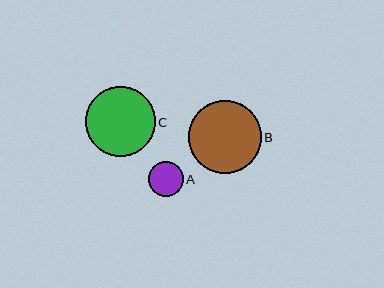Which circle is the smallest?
Circle A is the smallest with a size of approximately 35 pixels.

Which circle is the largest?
Circle B is the largest with a size of approximately 73 pixels.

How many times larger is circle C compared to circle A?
Circle C is approximately 2.0 times the size of circle A.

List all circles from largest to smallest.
From largest to smallest: B, C, A.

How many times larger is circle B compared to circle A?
Circle B is approximately 2.1 times the size of circle A.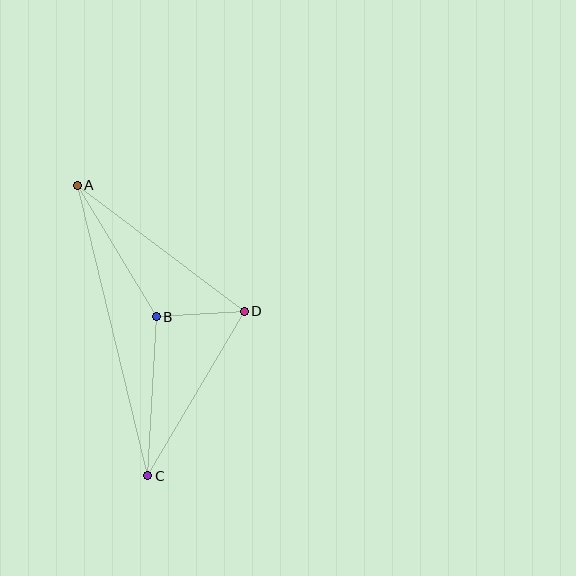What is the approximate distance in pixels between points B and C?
The distance between B and C is approximately 159 pixels.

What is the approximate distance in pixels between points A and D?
The distance between A and D is approximately 209 pixels.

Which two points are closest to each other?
Points B and D are closest to each other.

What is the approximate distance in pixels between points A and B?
The distance between A and B is approximately 153 pixels.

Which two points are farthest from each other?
Points A and C are farthest from each other.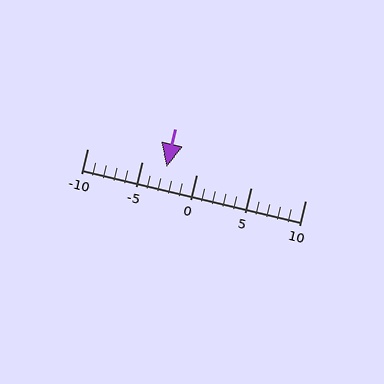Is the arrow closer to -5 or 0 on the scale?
The arrow is closer to -5.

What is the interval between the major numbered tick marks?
The major tick marks are spaced 5 units apart.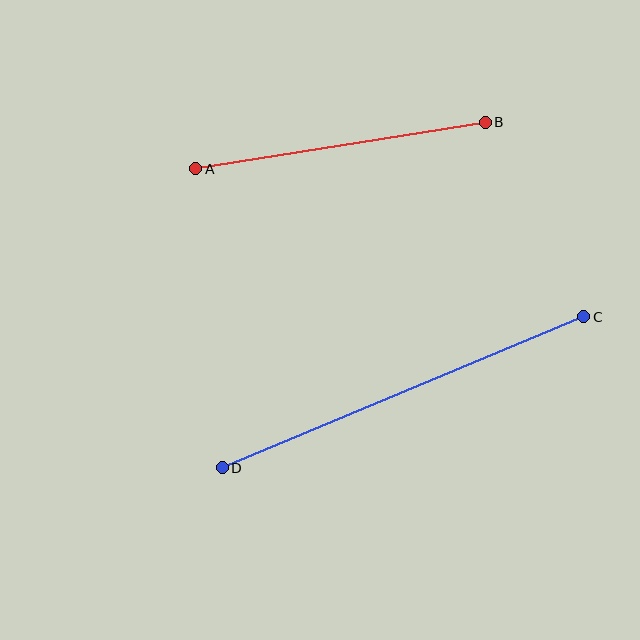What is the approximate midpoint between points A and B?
The midpoint is at approximately (340, 146) pixels.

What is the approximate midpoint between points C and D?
The midpoint is at approximately (403, 392) pixels.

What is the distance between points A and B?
The distance is approximately 293 pixels.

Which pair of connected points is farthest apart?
Points C and D are farthest apart.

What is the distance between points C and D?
The distance is approximately 392 pixels.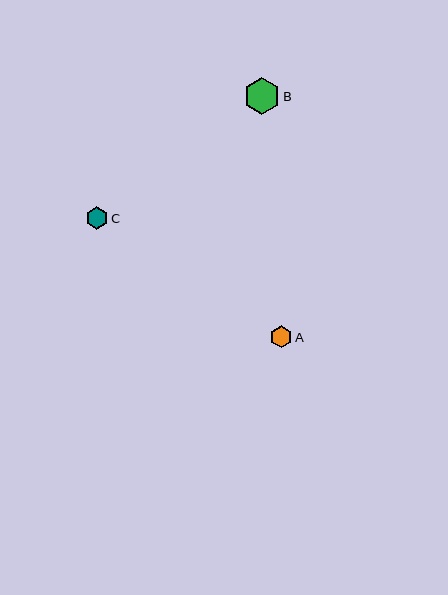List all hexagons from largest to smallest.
From largest to smallest: B, C, A.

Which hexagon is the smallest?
Hexagon A is the smallest with a size of approximately 22 pixels.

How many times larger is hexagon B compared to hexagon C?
Hexagon B is approximately 1.6 times the size of hexagon C.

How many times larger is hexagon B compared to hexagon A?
Hexagon B is approximately 1.6 times the size of hexagon A.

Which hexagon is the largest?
Hexagon B is the largest with a size of approximately 37 pixels.